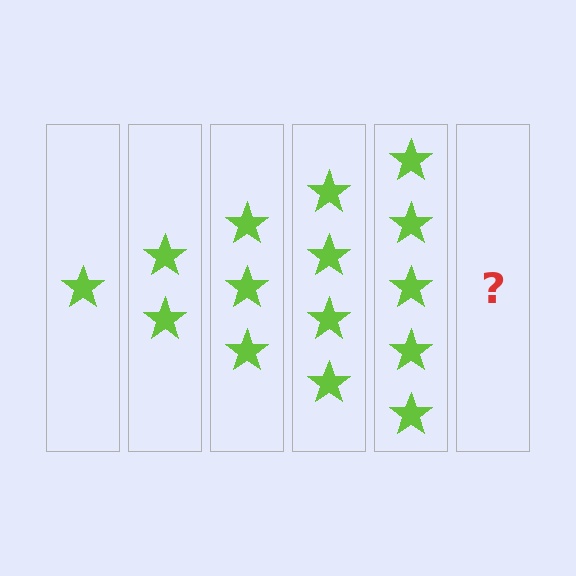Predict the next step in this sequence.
The next step is 6 stars.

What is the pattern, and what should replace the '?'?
The pattern is that each step adds one more star. The '?' should be 6 stars.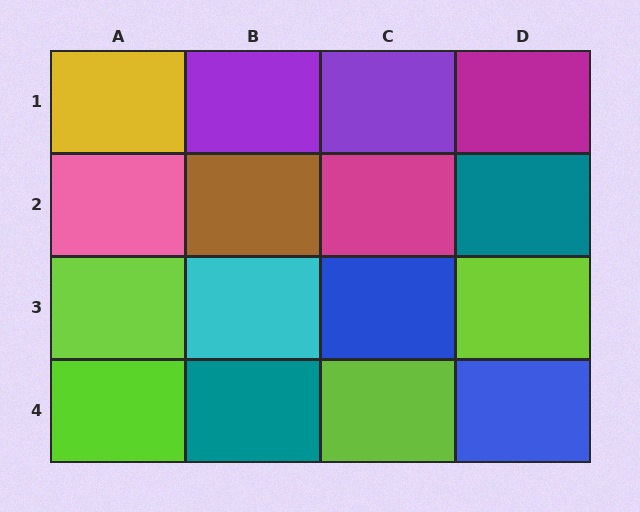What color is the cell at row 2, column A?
Pink.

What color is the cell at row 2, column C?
Magenta.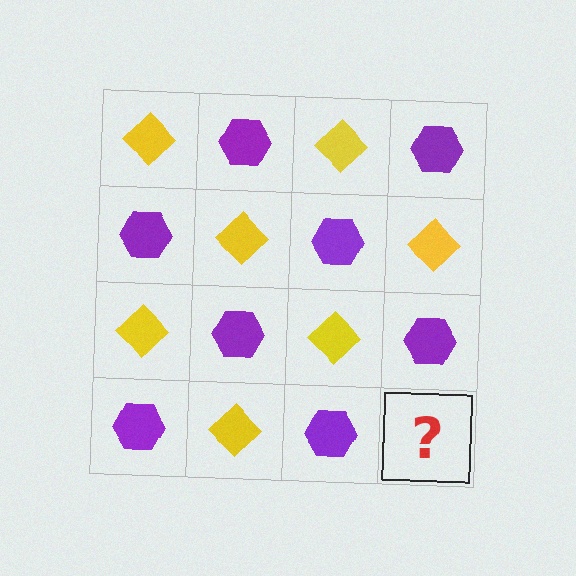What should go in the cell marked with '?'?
The missing cell should contain a yellow diamond.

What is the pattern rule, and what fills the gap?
The rule is that it alternates yellow diamond and purple hexagon in a checkerboard pattern. The gap should be filled with a yellow diamond.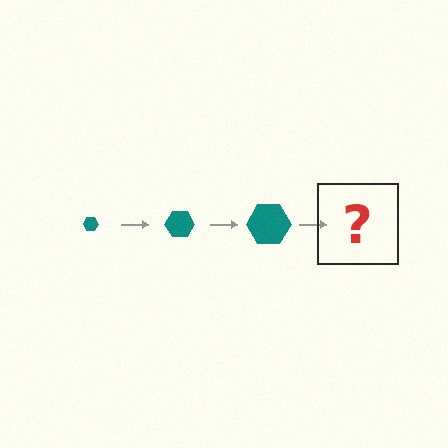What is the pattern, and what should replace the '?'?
The pattern is that the hexagon gets progressively larger each step. The '?' should be a teal hexagon, larger than the previous one.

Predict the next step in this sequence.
The next step is a teal hexagon, larger than the previous one.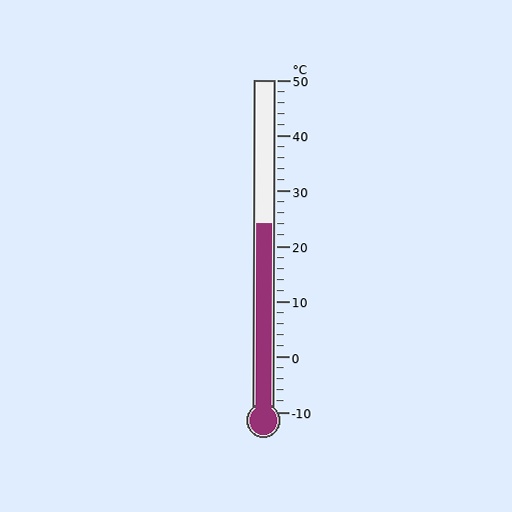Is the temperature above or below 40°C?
The temperature is below 40°C.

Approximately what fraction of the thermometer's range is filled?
The thermometer is filled to approximately 55% of its range.